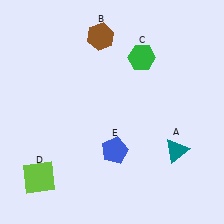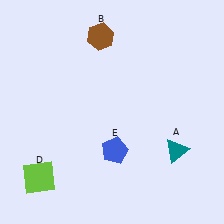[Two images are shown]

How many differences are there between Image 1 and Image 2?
There is 1 difference between the two images.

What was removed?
The green hexagon (C) was removed in Image 2.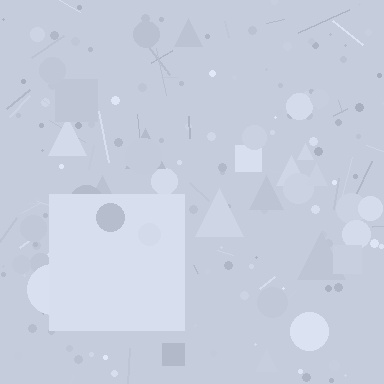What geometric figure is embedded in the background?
A square is embedded in the background.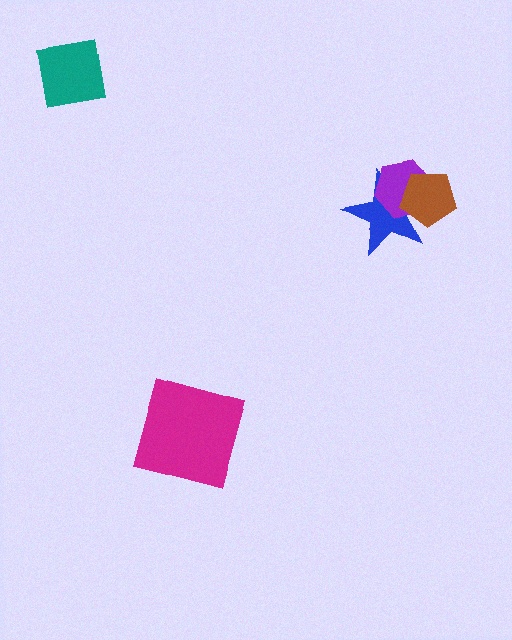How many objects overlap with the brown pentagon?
2 objects overlap with the brown pentagon.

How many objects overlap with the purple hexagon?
2 objects overlap with the purple hexagon.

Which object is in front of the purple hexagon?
The brown pentagon is in front of the purple hexagon.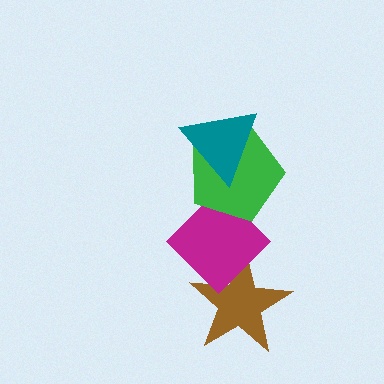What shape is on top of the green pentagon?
The teal triangle is on top of the green pentagon.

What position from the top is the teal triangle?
The teal triangle is 1st from the top.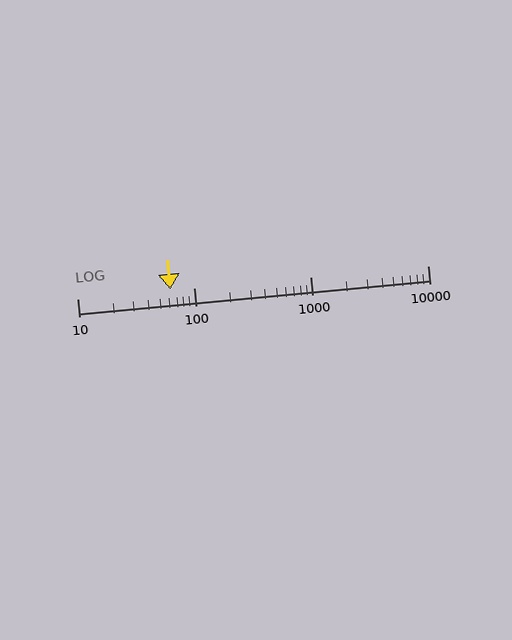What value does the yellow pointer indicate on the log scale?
The pointer indicates approximately 63.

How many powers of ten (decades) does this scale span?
The scale spans 3 decades, from 10 to 10000.